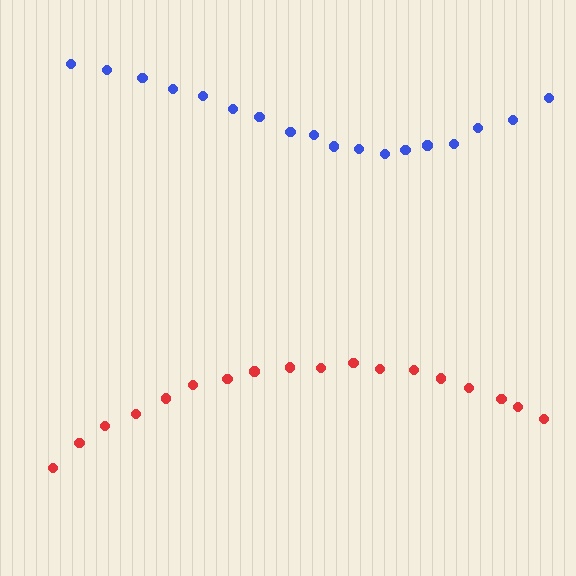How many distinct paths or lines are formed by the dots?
There are 2 distinct paths.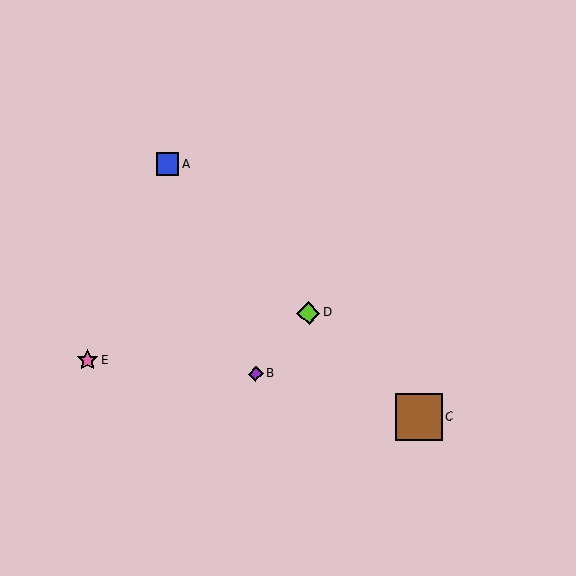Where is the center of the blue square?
The center of the blue square is at (168, 164).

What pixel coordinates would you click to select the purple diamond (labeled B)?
Click at (256, 374) to select the purple diamond B.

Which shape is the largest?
The brown square (labeled C) is the largest.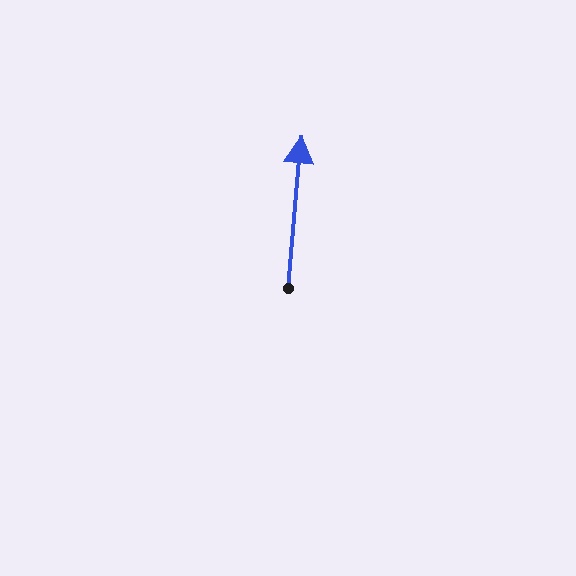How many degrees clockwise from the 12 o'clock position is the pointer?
Approximately 5 degrees.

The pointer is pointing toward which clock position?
Roughly 12 o'clock.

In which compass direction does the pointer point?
North.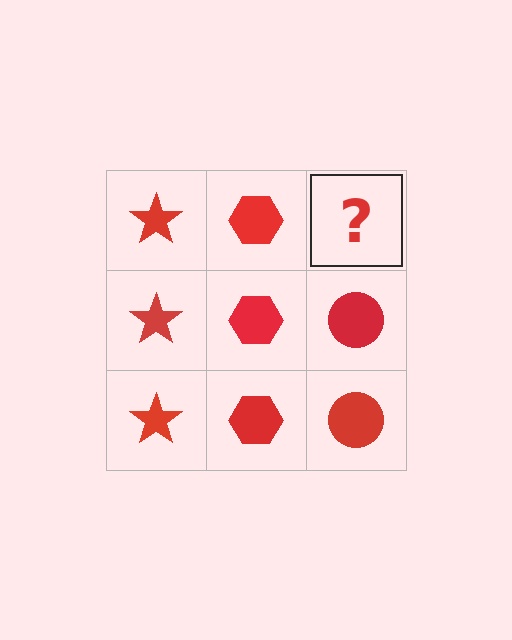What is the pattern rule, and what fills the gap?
The rule is that each column has a consistent shape. The gap should be filled with a red circle.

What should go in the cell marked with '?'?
The missing cell should contain a red circle.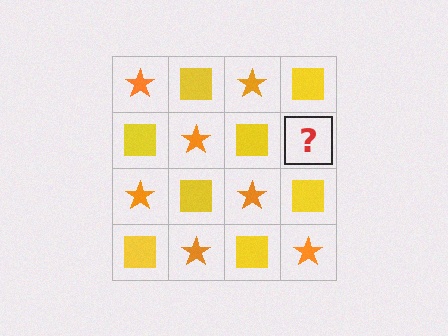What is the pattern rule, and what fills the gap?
The rule is that it alternates orange star and yellow square in a checkerboard pattern. The gap should be filled with an orange star.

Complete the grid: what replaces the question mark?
The question mark should be replaced with an orange star.